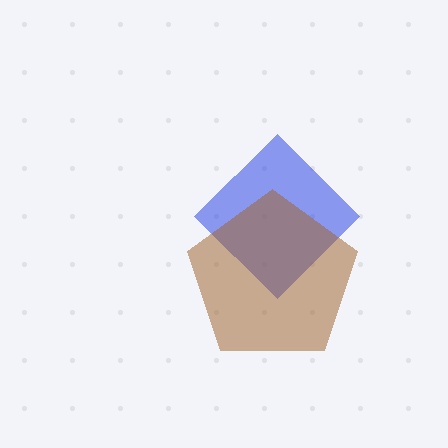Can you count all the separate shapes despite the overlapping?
Yes, there are 2 separate shapes.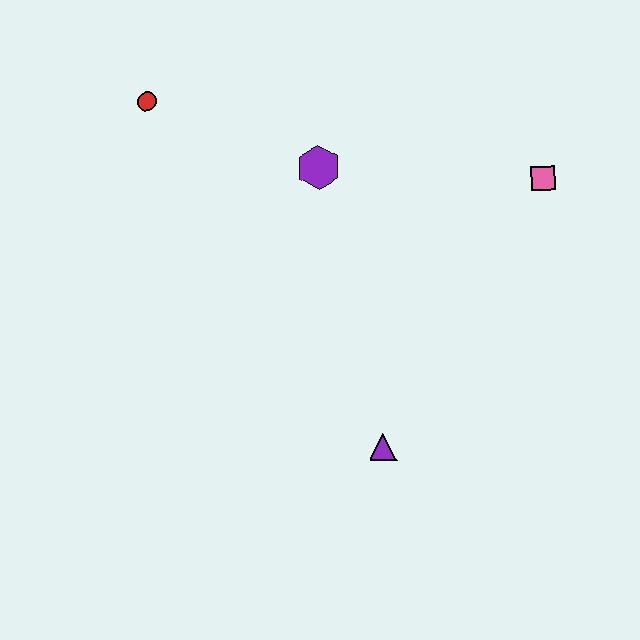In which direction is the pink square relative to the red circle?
The pink square is to the right of the red circle.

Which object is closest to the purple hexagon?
The red circle is closest to the purple hexagon.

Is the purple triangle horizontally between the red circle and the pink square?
Yes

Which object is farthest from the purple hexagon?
The purple triangle is farthest from the purple hexagon.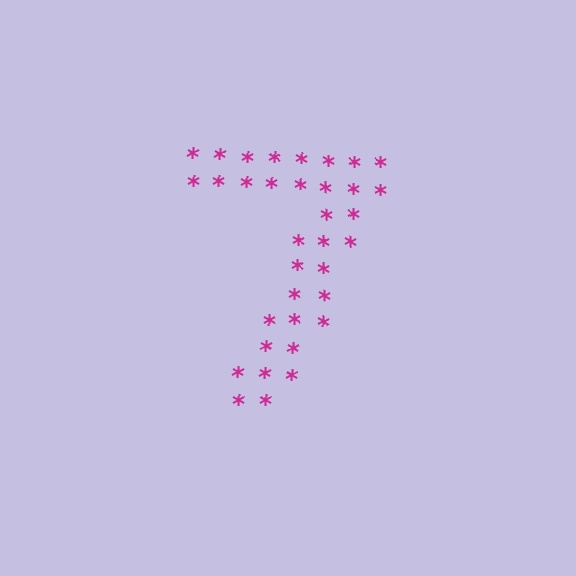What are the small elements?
The small elements are asterisks.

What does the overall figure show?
The overall figure shows the digit 7.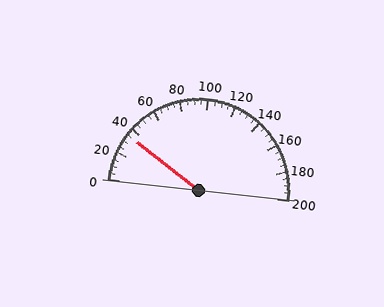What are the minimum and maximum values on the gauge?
The gauge ranges from 0 to 200.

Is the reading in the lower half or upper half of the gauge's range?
The reading is in the lower half of the range (0 to 200).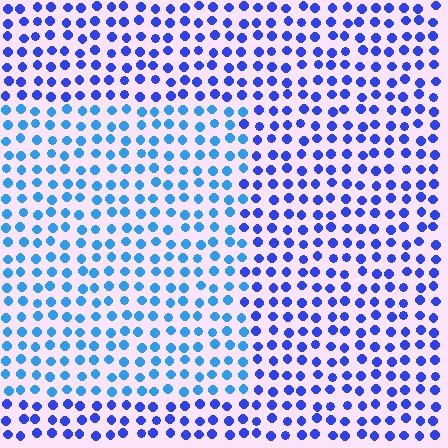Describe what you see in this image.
The image is filled with small blue elements in a uniform arrangement. A rectangle-shaped region is visible where the elements are tinted to a slightly different hue, forming a subtle color boundary.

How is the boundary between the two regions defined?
The boundary is defined purely by a slight shift in hue (about 29 degrees). Spacing, size, and orientation are identical on both sides.